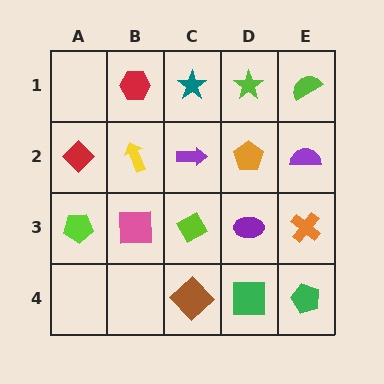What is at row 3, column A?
A lime pentagon.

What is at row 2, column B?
A yellow arrow.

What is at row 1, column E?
A lime semicircle.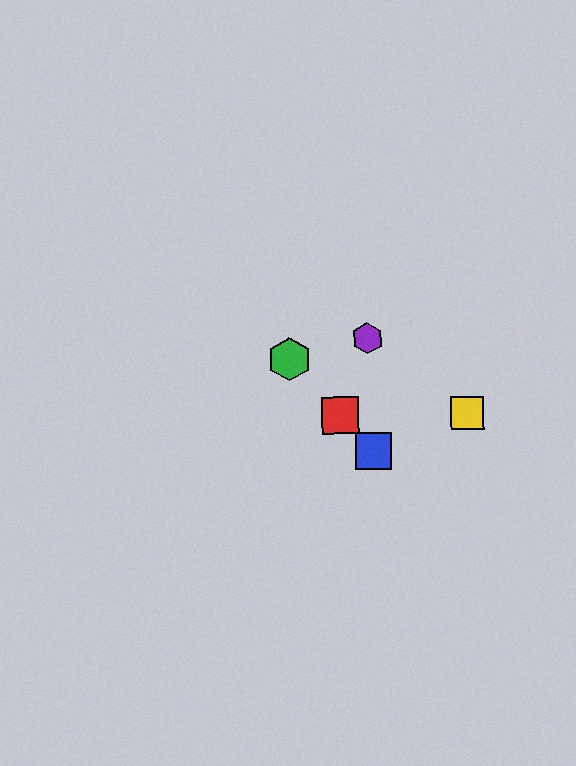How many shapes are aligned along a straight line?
3 shapes (the red square, the blue square, the green hexagon) are aligned along a straight line.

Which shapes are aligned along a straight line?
The red square, the blue square, the green hexagon are aligned along a straight line.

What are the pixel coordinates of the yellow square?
The yellow square is at (467, 413).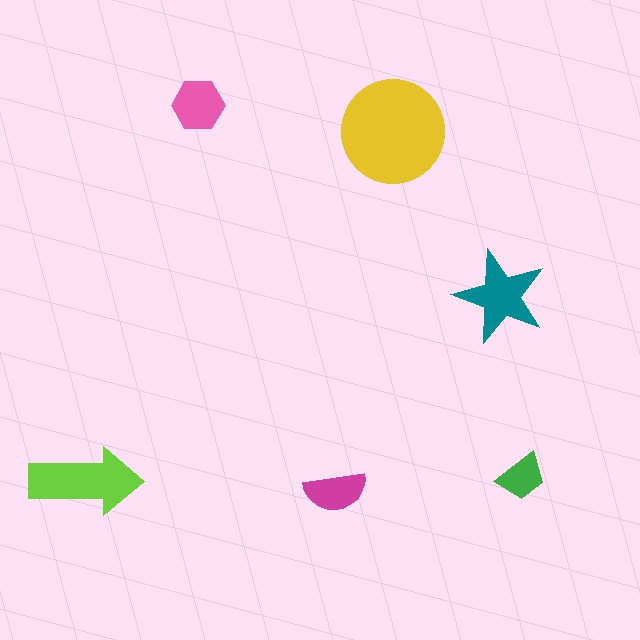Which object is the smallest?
The green trapezoid.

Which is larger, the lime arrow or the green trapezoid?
The lime arrow.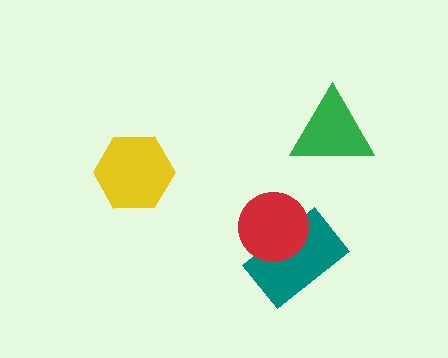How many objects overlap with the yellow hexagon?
0 objects overlap with the yellow hexagon.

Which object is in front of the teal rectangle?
The red circle is in front of the teal rectangle.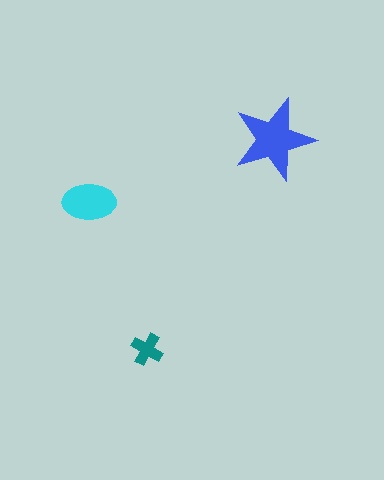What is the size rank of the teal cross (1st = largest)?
3rd.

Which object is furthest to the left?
The cyan ellipse is leftmost.